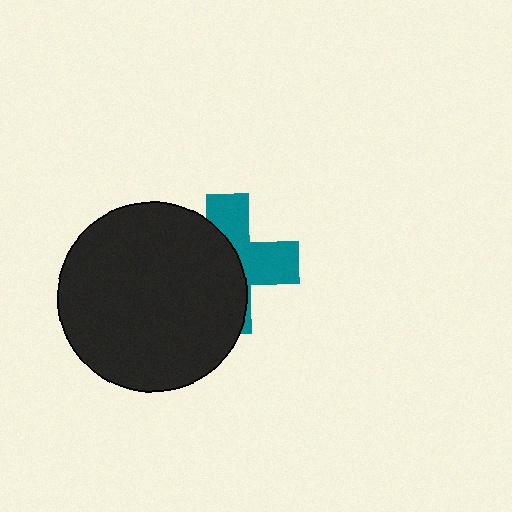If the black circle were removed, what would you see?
You would see the complete teal cross.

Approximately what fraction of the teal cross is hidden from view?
Roughly 56% of the teal cross is hidden behind the black circle.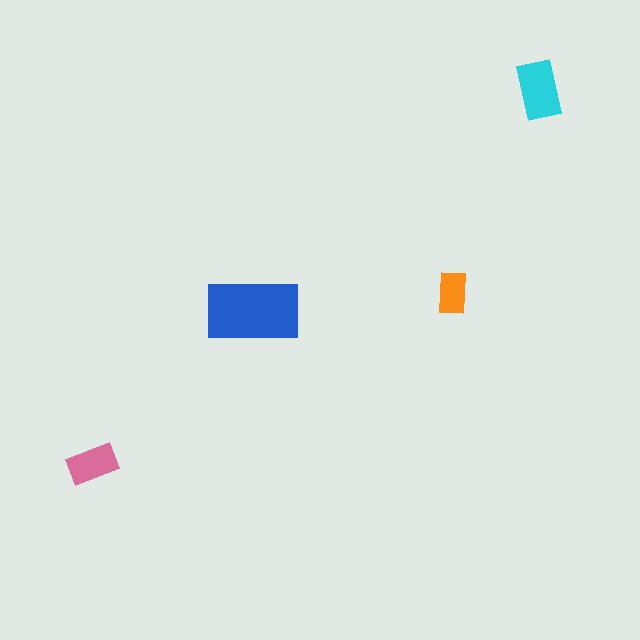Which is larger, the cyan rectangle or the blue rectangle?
The blue one.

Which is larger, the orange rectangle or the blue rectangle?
The blue one.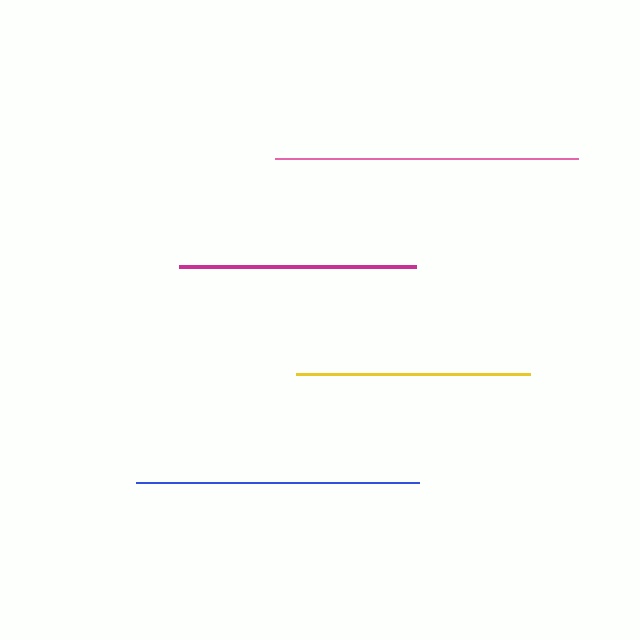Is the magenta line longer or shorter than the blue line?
The blue line is longer than the magenta line.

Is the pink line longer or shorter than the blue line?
The pink line is longer than the blue line.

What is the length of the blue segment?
The blue segment is approximately 283 pixels long.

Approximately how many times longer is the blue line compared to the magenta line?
The blue line is approximately 1.2 times the length of the magenta line.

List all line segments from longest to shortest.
From longest to shortest: pink, blue, magenta, yellow.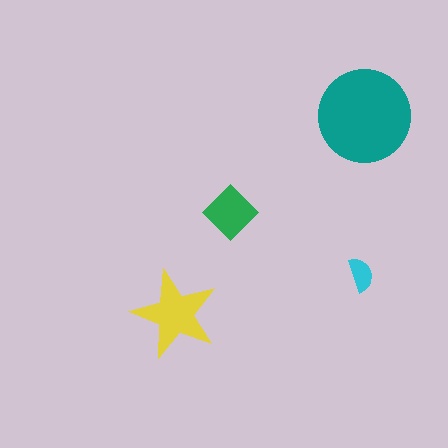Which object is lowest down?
The yellow star is bottommost.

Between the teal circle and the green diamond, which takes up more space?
The teal circle.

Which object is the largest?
The teal circle.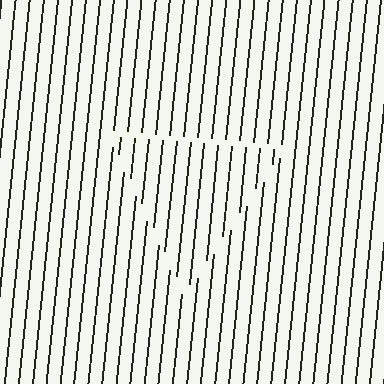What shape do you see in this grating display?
An illusory triangle. The interior of the shape contains the same grating, shifted by half a period — the contour is defined by the phase discontinuity where line-ends from the inner and outer gratings abut.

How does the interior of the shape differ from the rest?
The interior of the shape contains the same grating, shifted by half a period — the contour is defined by the phase discontinuity where line-ends from the inner and outer gratings abut.